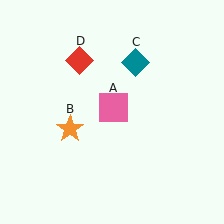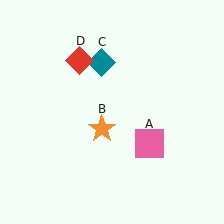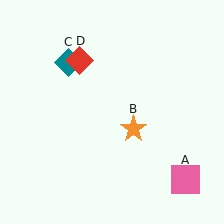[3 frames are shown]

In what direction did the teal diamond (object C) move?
The teal diamond (object C) moved left.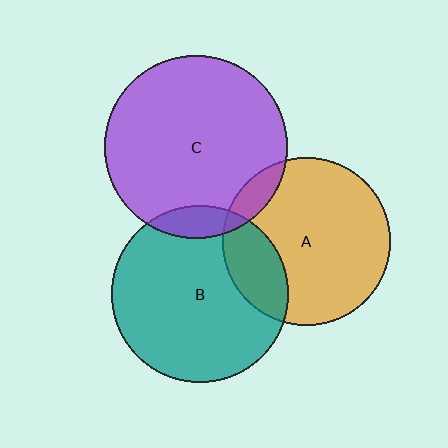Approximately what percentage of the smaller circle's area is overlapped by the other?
Approximately 20%.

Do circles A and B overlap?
Yes.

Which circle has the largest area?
Circle C (purple).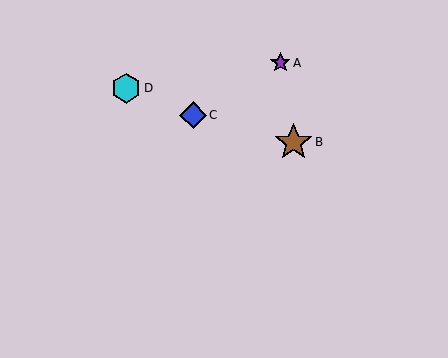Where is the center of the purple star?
The center of the purple star is at (280, 63).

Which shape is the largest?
The brown star (labeled B) is the largest.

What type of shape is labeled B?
Shape B is a brown star.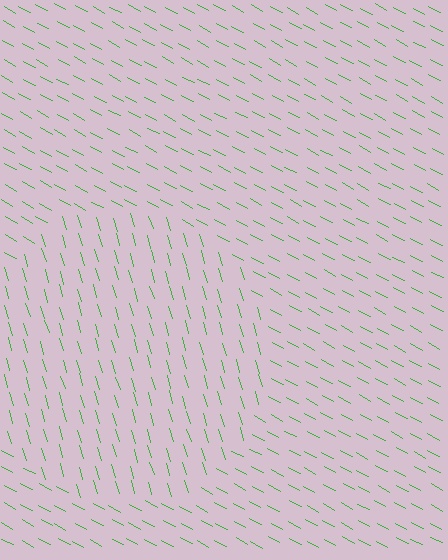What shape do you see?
I see a circle.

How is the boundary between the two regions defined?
The boundary is defined purely by a change in line orientation (approximately 45 degrees difference). All lines are the same color and thickness.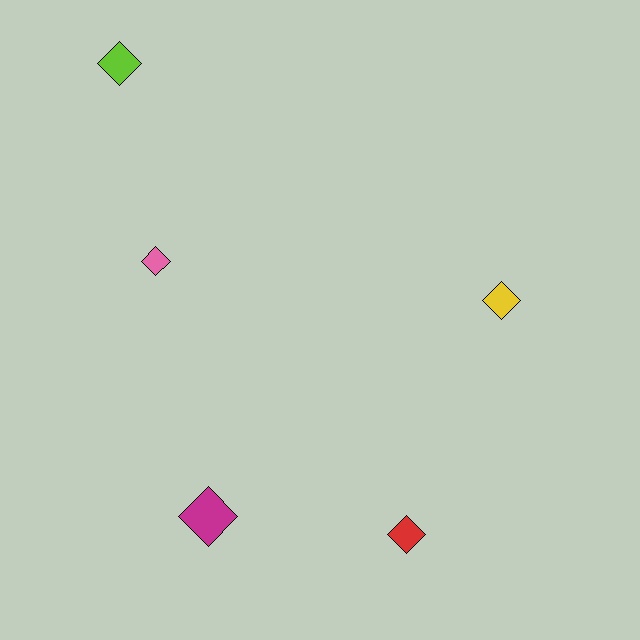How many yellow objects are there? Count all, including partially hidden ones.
There is 1 yellow object.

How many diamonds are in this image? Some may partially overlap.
There are 5 diamonds.